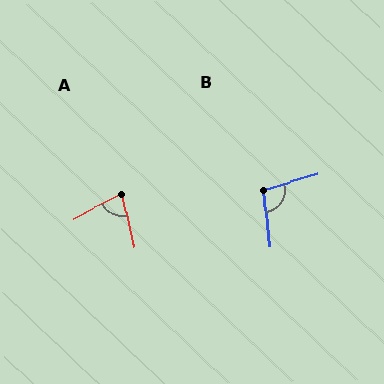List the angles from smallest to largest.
A (77°), B (100°).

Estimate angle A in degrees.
Approximately 77 degrees.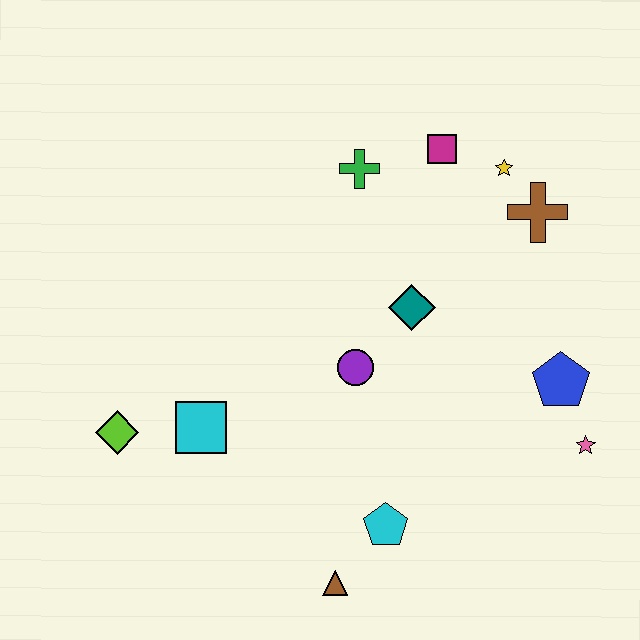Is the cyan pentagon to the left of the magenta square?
Yes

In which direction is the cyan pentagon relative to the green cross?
The cyan pentagon is below the green cross.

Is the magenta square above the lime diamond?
Yes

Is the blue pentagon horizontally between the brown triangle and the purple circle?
No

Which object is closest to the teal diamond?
The purple circle is closest to the teal diamond.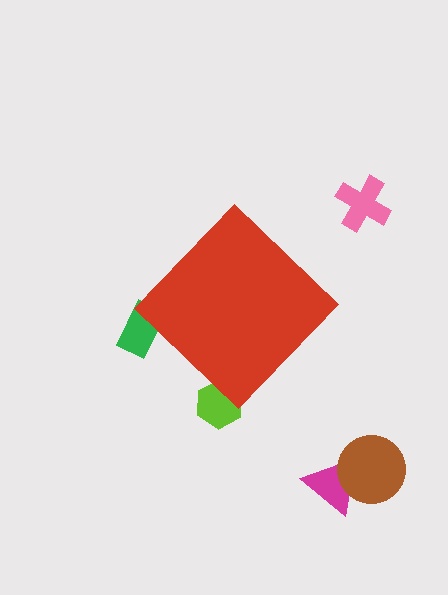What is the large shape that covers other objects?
A red diamond.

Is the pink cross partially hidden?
No, the pink cross is fully visible.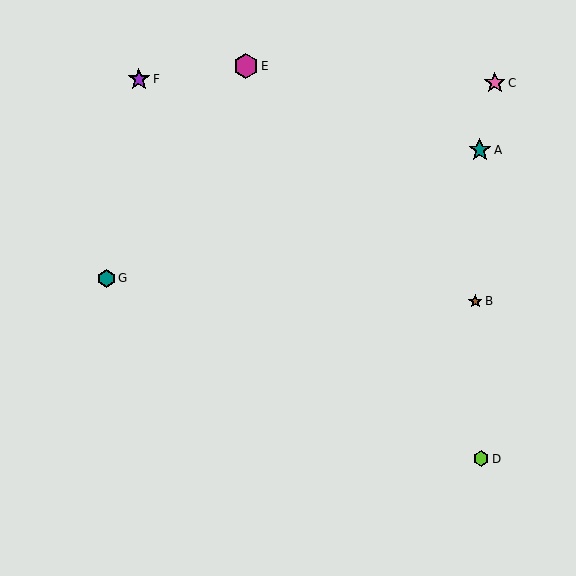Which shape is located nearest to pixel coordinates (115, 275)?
The teal hexagon (labeled G) at (107, 278) is nearest to that location.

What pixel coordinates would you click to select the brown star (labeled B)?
Click at (475, 301) to select the brown star B.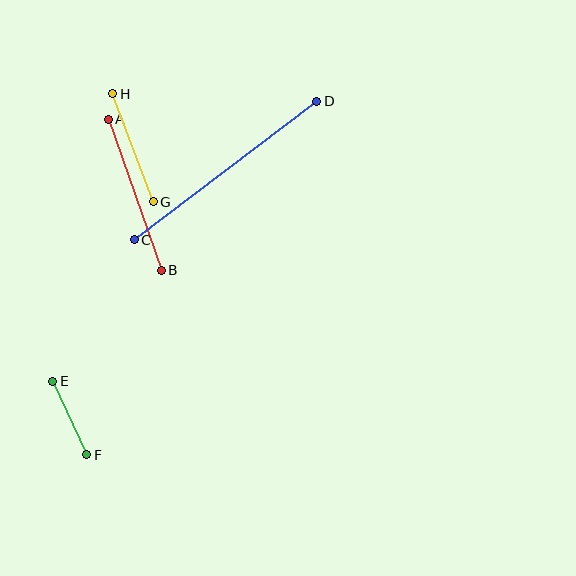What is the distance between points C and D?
The distance is approximately 229 pixels.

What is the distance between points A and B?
The distance is approximately 160 pixels.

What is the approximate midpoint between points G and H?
The midpoint is at approximately (133, 148) pixels.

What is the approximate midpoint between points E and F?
The midpoint is at approximately (70, 418) pixels.